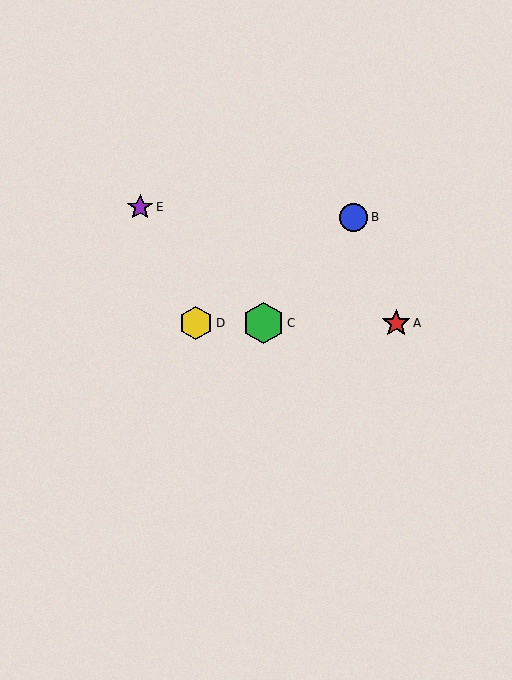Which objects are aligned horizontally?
Objects A, C, D are aligned horizontally.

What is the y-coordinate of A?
Object A is at y≈323.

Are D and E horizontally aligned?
No, D is at y≈323 and E is at y≈207.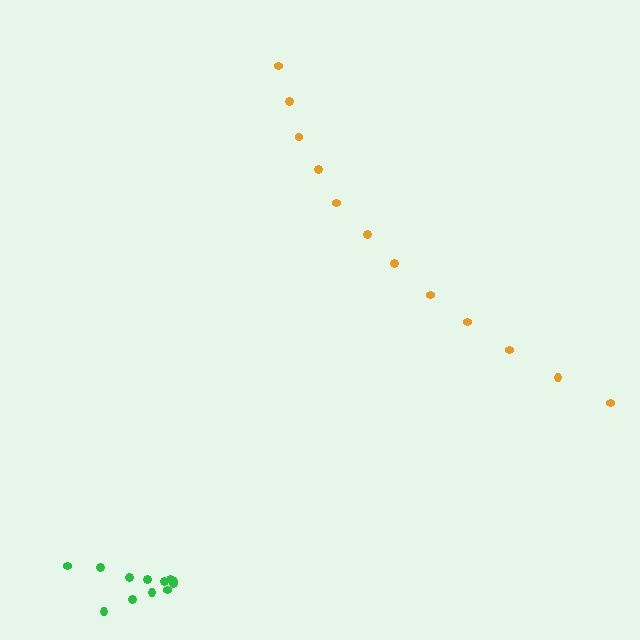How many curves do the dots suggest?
There are 2 distinct paths.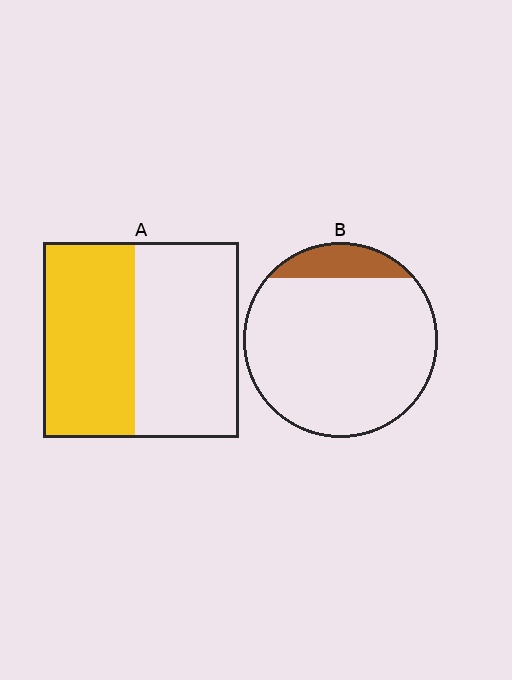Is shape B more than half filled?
No.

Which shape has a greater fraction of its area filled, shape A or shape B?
Shape A.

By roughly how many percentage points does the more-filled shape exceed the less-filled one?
By roughly 35 percentage points (A over B).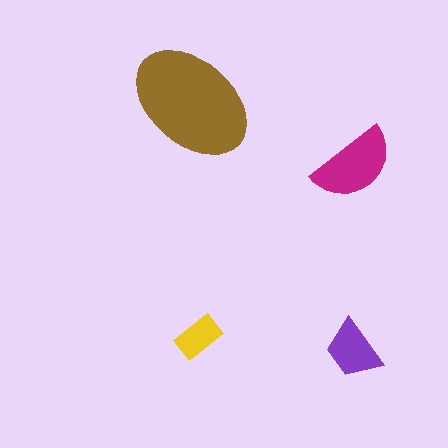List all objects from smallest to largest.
The yellow rectangle, the purple trapezoid, the magenta semicircle, the brown ellipse.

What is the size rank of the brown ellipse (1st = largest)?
1st.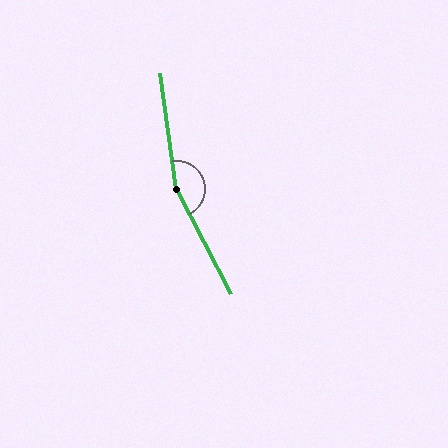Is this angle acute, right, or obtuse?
It is obtuse.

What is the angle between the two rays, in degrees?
Approximately 160 degrees.